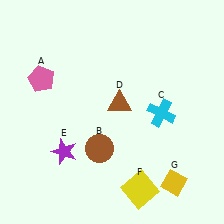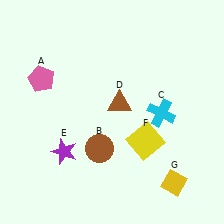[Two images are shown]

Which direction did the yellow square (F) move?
The yellow square (F) moved up.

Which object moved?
The yellow square (F) moved up.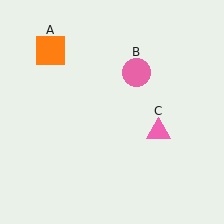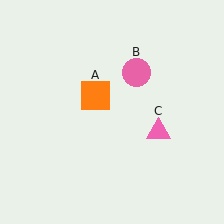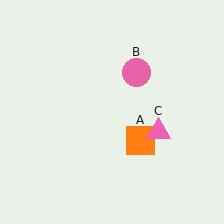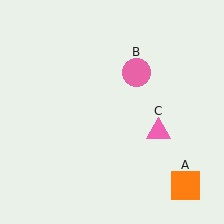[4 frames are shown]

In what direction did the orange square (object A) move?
The orange square (object A) moved down and to the right.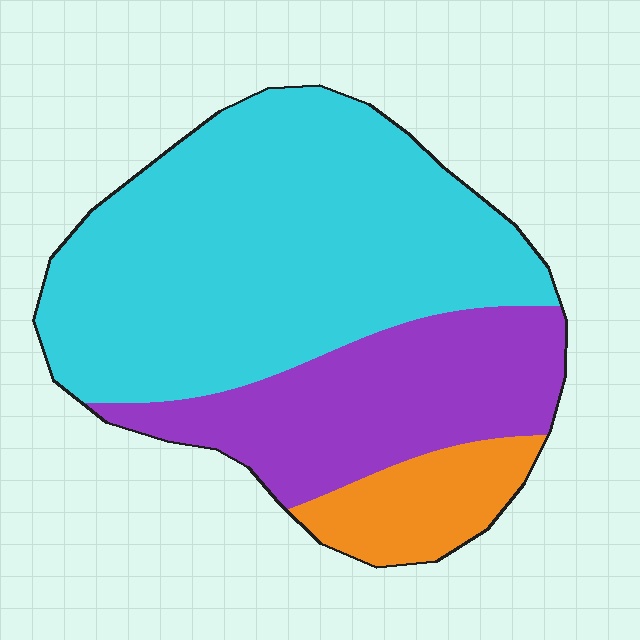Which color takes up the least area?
Orange, at roughly 10%.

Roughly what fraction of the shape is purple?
Purple covers 28% of the shape.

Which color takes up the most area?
Cyan, at roughly 60%.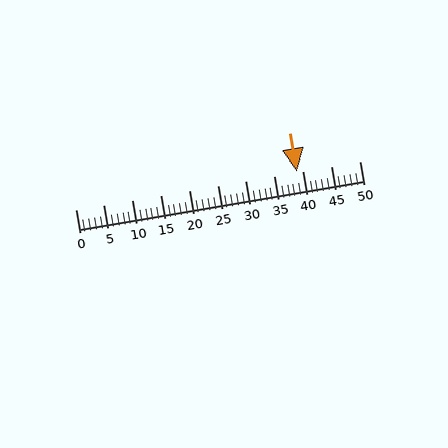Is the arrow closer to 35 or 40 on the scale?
The arrow is closer to 40.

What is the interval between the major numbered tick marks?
The major tick marks are spaced 5 units apart.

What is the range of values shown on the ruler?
The ruler shows values from 0 to 50.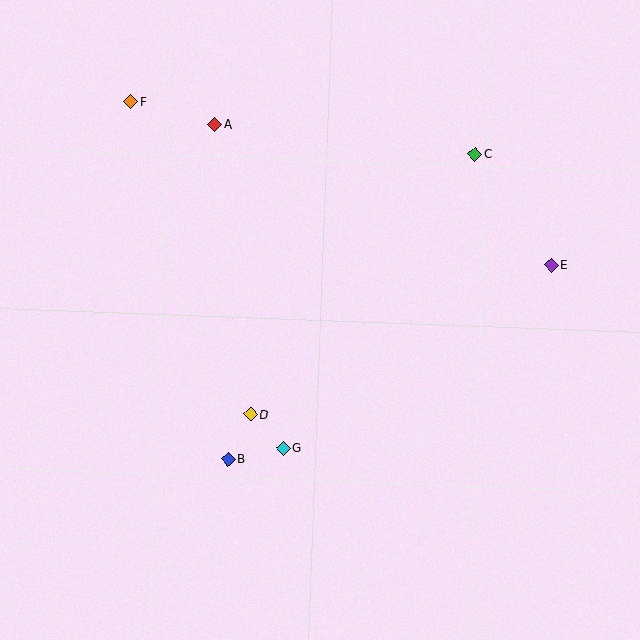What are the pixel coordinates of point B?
Point B is at (228, 459).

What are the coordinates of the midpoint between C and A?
The midpoint between C and A is at (345, 139).